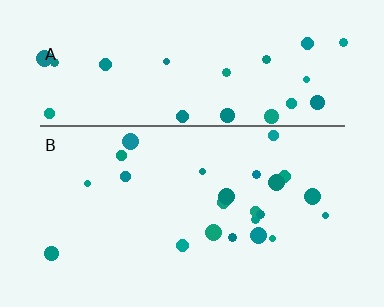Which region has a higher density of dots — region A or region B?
A (the top).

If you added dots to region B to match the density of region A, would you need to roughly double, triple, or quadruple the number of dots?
Approximately double.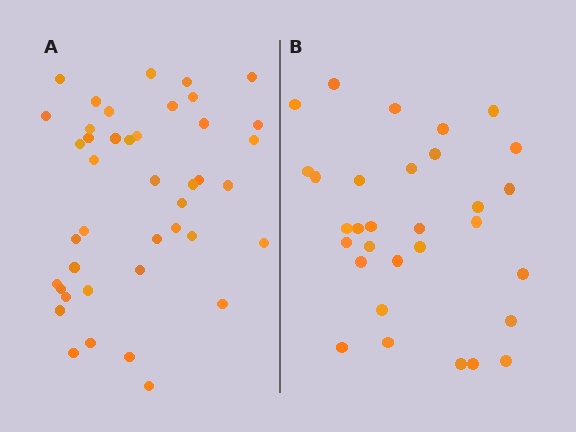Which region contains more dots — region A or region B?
Region A (the left region) has more dots.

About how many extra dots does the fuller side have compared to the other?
Region A has roughly 12 or so more dots than region B.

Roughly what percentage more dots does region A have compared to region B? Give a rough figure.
About 35% more.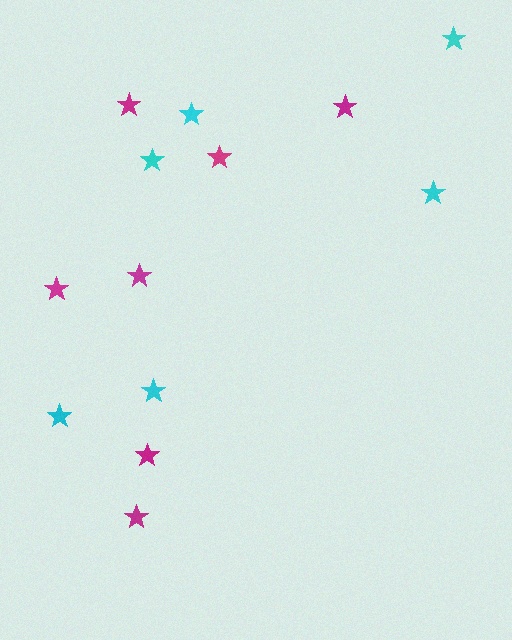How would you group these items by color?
There are 2 groups: one group of cyan stars (6) and one group of magenta stars (7).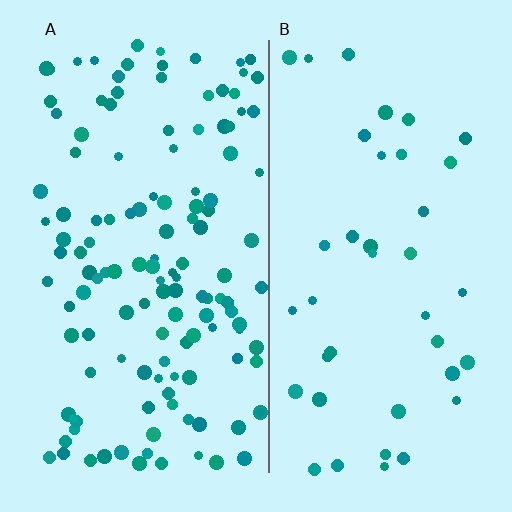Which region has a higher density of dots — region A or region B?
A (the left).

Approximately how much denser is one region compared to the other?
Approximately 3.3× — region A over region B.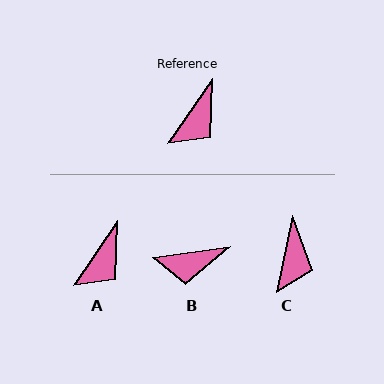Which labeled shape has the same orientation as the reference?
A.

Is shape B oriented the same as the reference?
No, it is off by about 48 degrees.